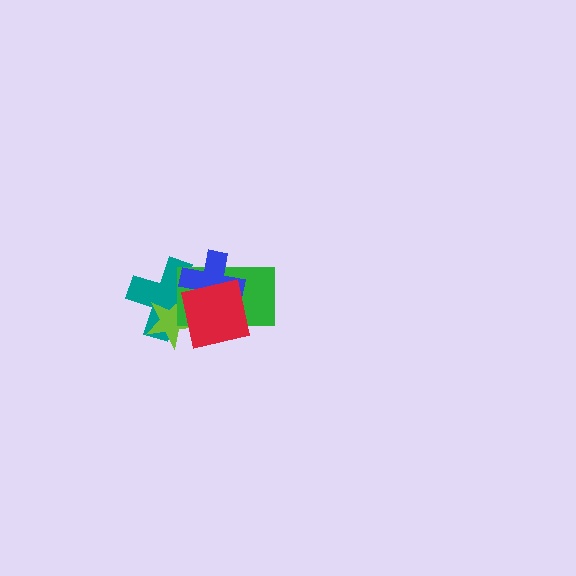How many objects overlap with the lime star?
3 objects overlap with the lime star.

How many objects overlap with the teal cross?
4 objects overlap with the teal cross.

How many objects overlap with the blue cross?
3 objects overlap with the blue cross.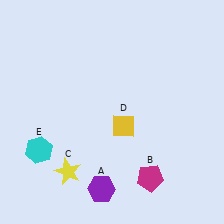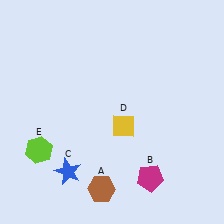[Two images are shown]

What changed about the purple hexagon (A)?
In Image 1, A is purple. In Image 2, it changed to brown.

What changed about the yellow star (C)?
In Image 1, C is yellow. In Image 2, it changed to blue.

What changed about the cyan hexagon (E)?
In Image 1, E is cyan. In Image 2, it changed to lime.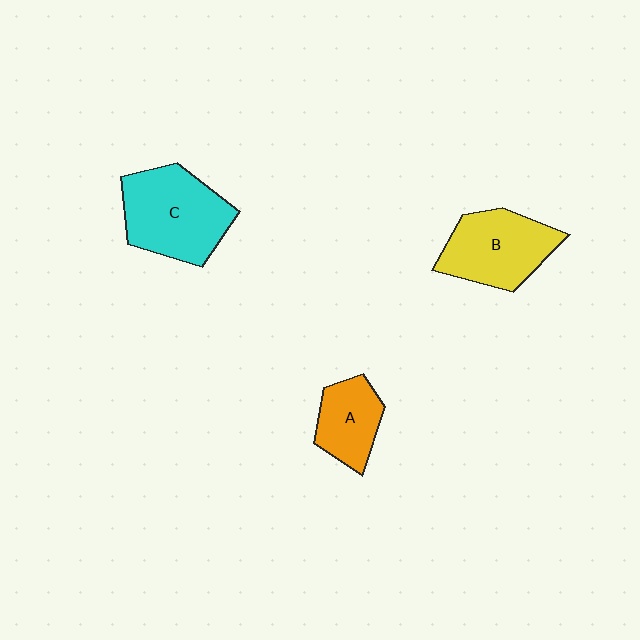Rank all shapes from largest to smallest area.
From largest to smallest: C (cyan), B (yellow), A (orange).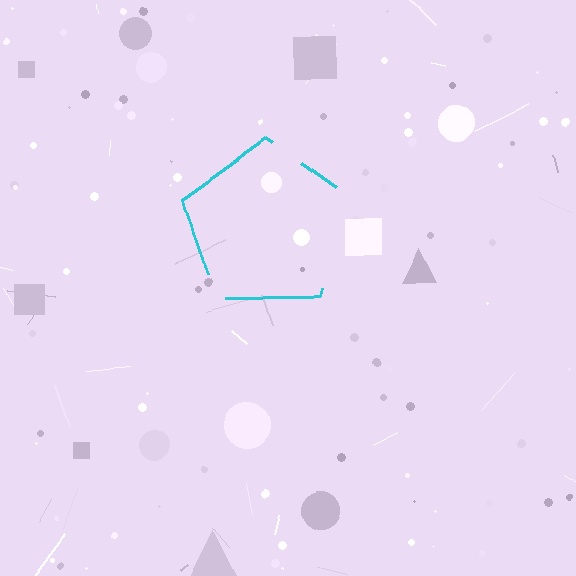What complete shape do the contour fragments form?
The contour fragments form a pentagon.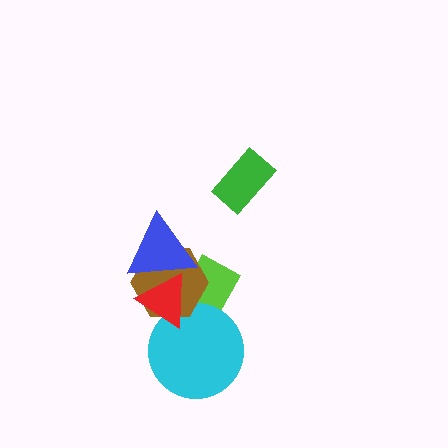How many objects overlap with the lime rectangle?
4 objects overlap with the lime rectangle.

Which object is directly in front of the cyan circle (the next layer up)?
The brown hexagon is directly in front of the cyan circle.